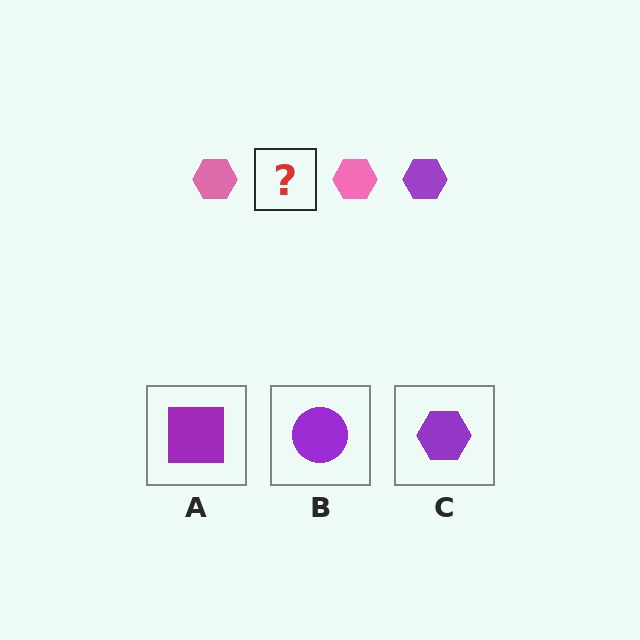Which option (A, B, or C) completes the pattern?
C.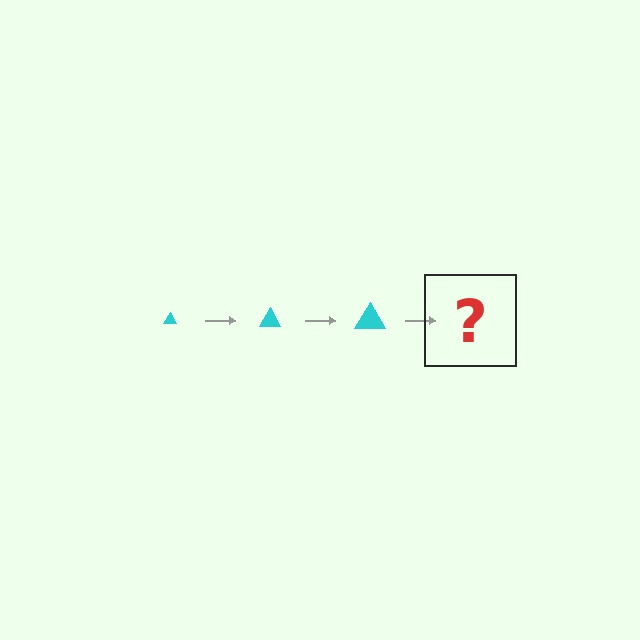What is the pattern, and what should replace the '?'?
The pattern is that the triangle gets progressively larger each step. The '?' should be a cyan triangle, larger than the previous one.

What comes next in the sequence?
The next element should be a cyan triangle, larger than the previous one.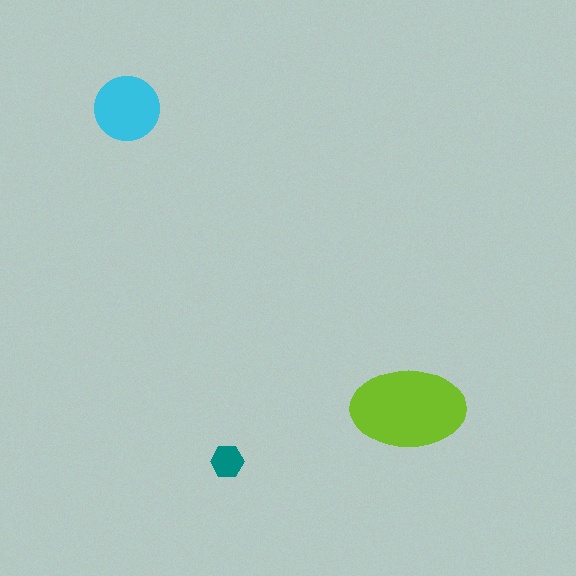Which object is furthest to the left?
The cyan circle is leftmost.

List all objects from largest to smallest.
The lime ellipse, the cyan circle, the teal hexagon.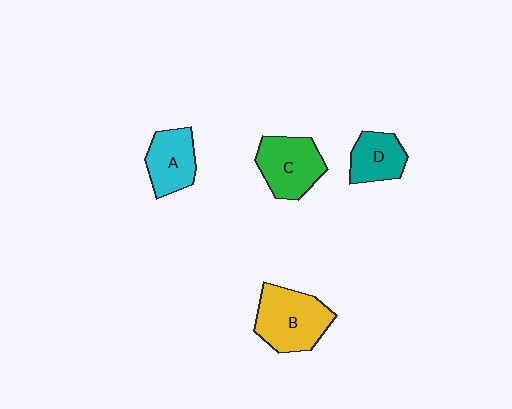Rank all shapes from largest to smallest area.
From largest to smallest: B (yellow), C (green), A (cyan), D (teal).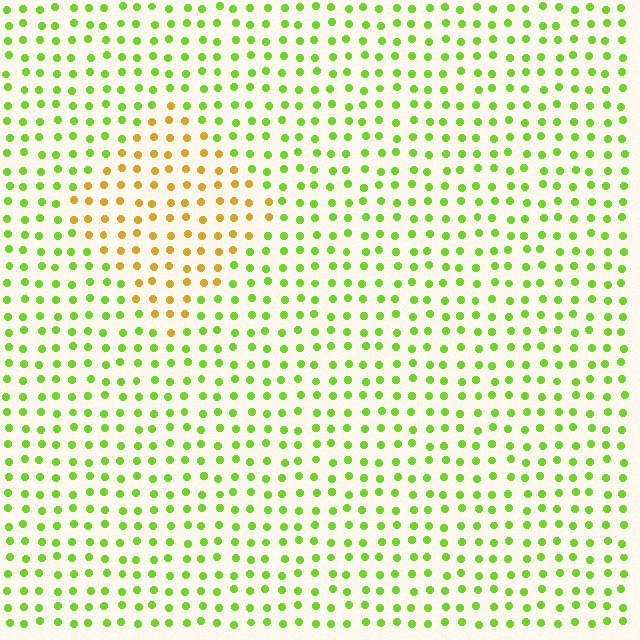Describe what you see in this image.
The image is filled with small lime elements in a uniform arrangement. A diamond-shaped region is visible where the elements are tinted to a slightly different hue, forming a subtle color boundary.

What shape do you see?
I see a diamond.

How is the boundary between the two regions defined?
The boundary is defined purely by a slight shift in hue (about 53 degrees). Spacing, size, and orientation are identical on both sides.